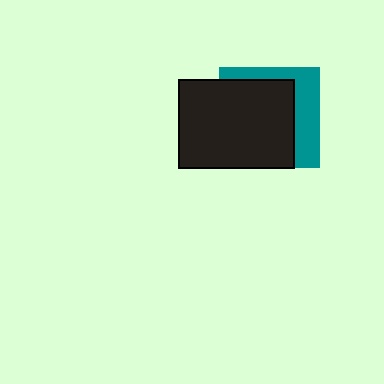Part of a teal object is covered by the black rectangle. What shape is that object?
It is a square.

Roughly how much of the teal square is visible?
A small part of it is visible (roughly 33%).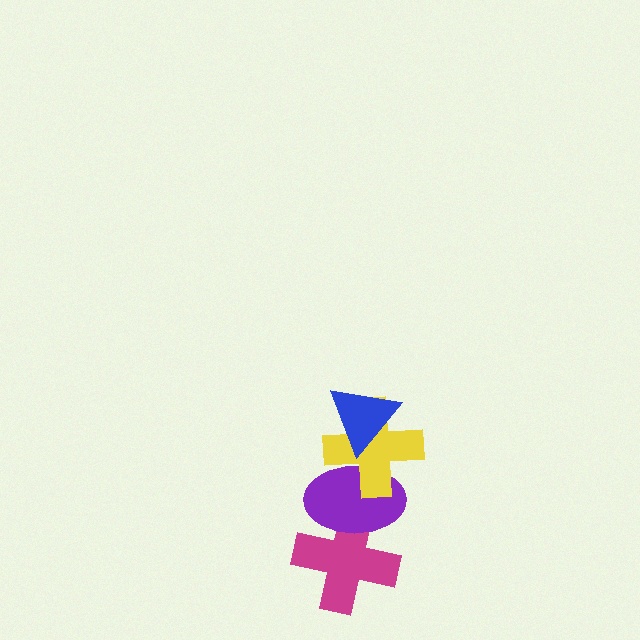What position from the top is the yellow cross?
The yellow cross is 2nd from the top.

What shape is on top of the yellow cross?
The blue triangle is on top of the yellow cross.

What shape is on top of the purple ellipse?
The yellow cross is on top of the purple ellipse.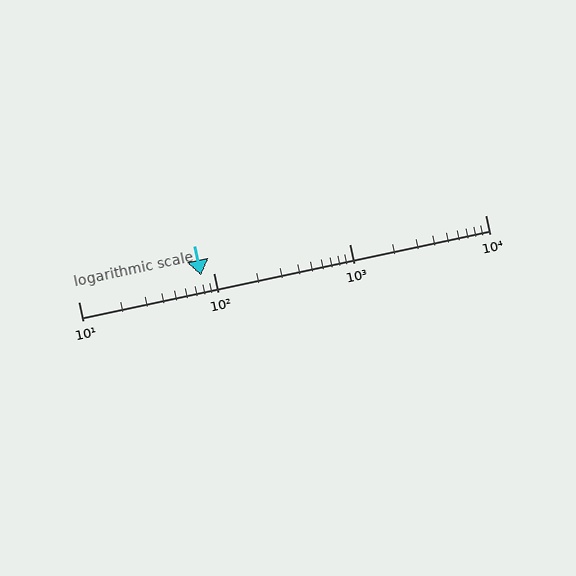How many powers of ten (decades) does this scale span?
The scale spans 3 decades, from 10 to 10000.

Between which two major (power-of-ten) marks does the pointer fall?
The pointer is between 10 and 100.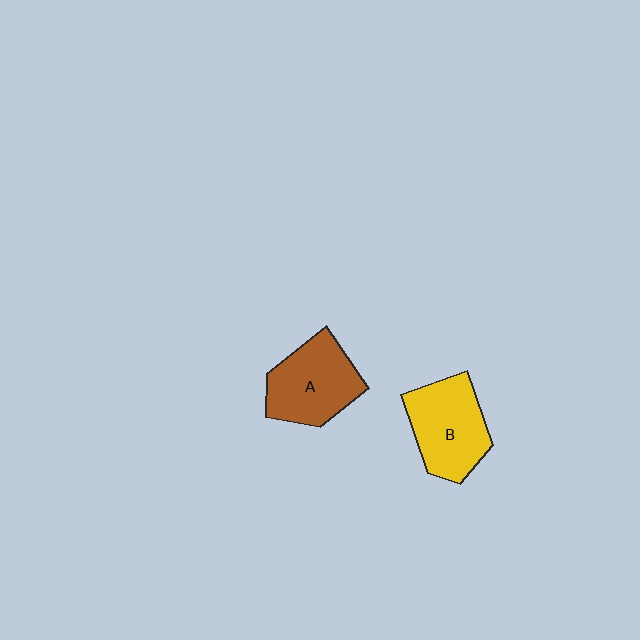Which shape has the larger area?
Shape B (yellow).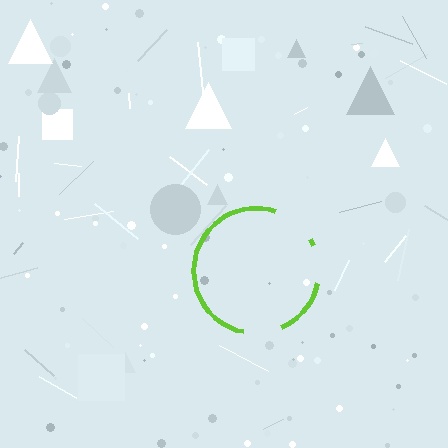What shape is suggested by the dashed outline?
The dashed outline suggests a circle.